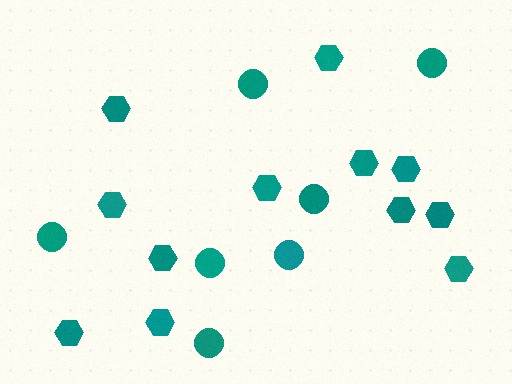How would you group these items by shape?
There are 2 groups: one group of hexagons (12) and one group of circles (7).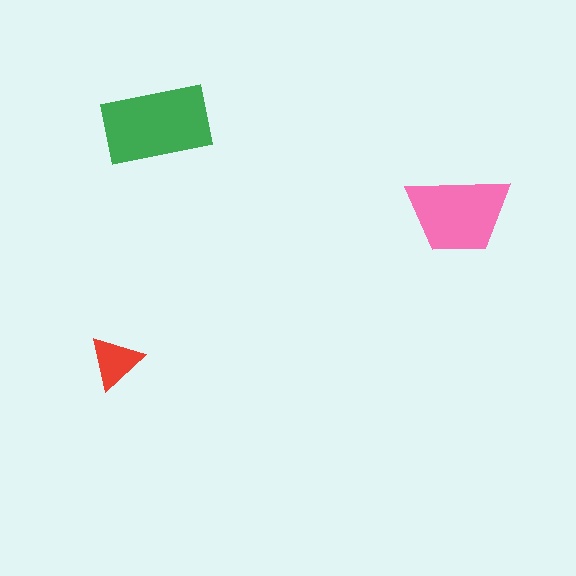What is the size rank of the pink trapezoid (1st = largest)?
2nd.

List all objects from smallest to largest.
The red triangle, the pink trapezoid, the green rectangle.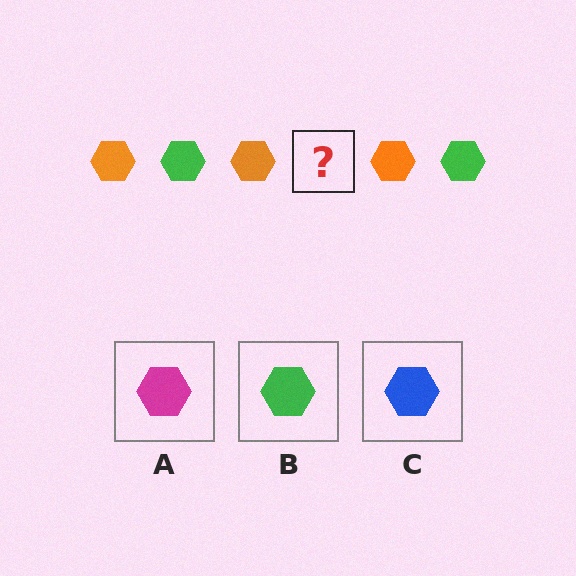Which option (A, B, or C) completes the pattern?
B.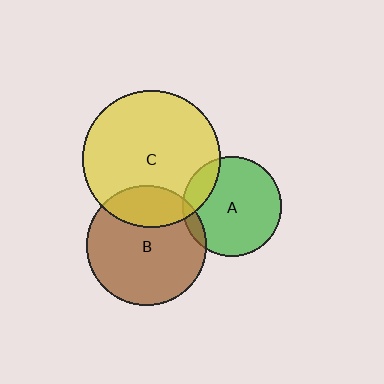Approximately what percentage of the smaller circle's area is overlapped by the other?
Approximately 15%.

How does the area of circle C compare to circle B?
Approximately 1.3 times.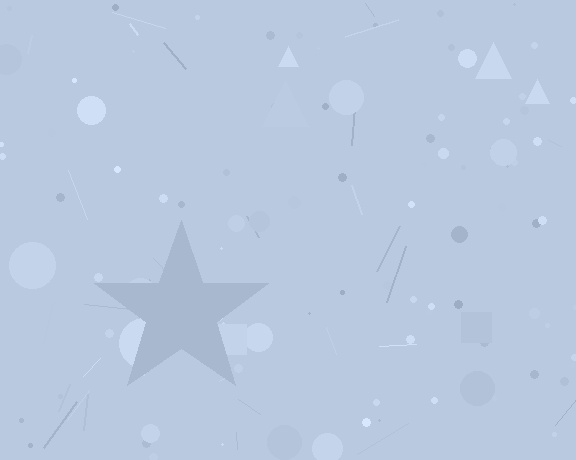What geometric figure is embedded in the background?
A star is embedded in the background.